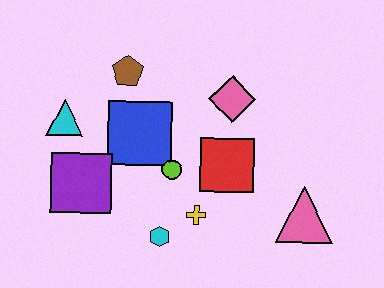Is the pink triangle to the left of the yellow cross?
No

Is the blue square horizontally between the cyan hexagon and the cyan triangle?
Yes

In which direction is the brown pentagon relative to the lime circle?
The brown pentagon is above the lime circle.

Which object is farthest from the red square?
The cyan triangle is farthest from the red square.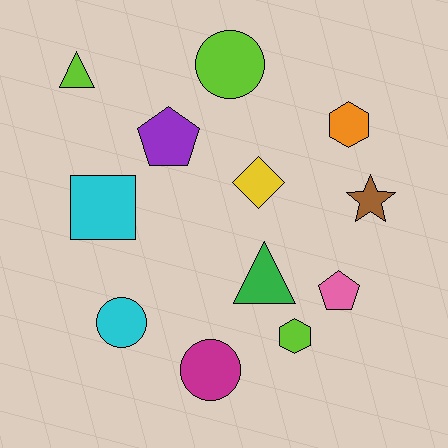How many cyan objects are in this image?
There are 2 cyan objects.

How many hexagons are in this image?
There are 2 hexagons.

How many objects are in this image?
There are 12 objects.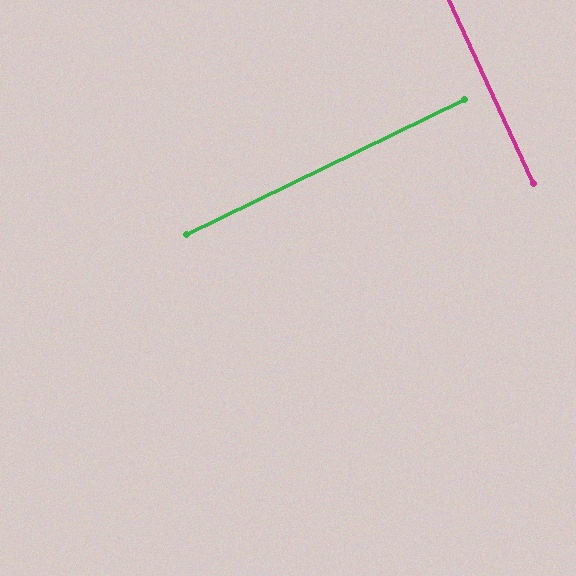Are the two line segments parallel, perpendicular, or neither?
Perpendicular — they meet at approximately 89°.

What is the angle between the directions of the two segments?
Approximately 89 degrees.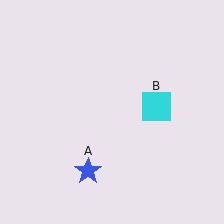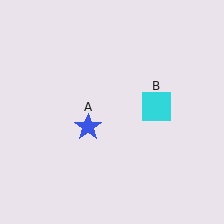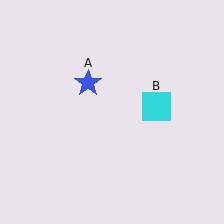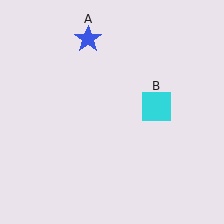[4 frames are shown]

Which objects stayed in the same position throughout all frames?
Cyan square (object B) remained stationary.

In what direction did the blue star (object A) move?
The blue star (object A) moved up.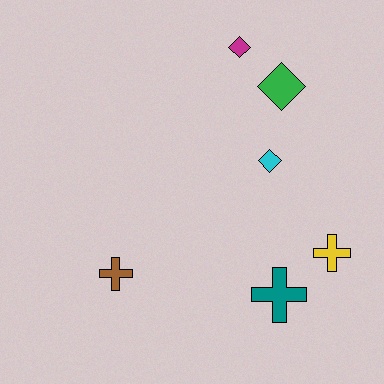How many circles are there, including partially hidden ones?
There are no circles.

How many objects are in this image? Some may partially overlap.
There are 6 objects.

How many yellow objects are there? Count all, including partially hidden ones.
There is 1 yellow object.